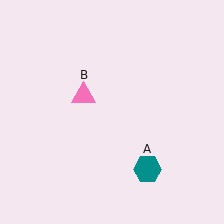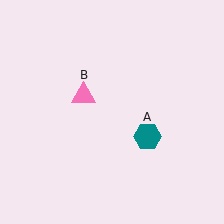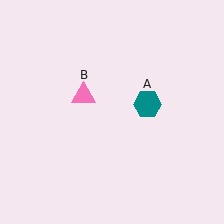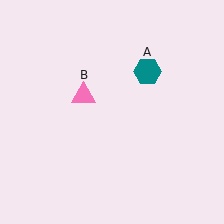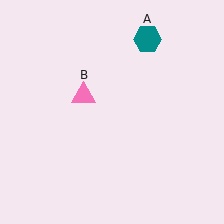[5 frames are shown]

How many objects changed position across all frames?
1 object changed position: teal hexagon (object A).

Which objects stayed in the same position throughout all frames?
Pink triangle (object B) remained stationary.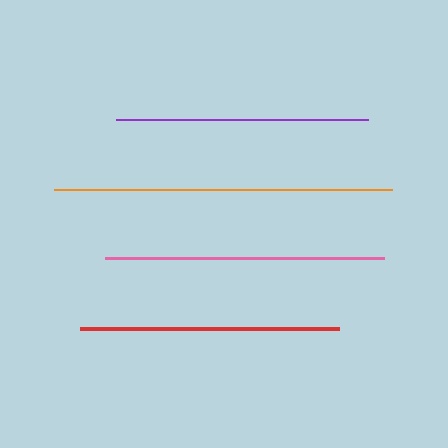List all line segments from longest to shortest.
From longest to shortest: orange, pink, red, purple.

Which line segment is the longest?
The orange line is the longest at approximately 338 pixels.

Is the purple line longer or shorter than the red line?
The red line is longer than the purple line.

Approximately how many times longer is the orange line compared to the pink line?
The orange line is approximately 1.2 times the length of the pink line.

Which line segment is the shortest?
The purple line is the shortest at approximately 251 pixels.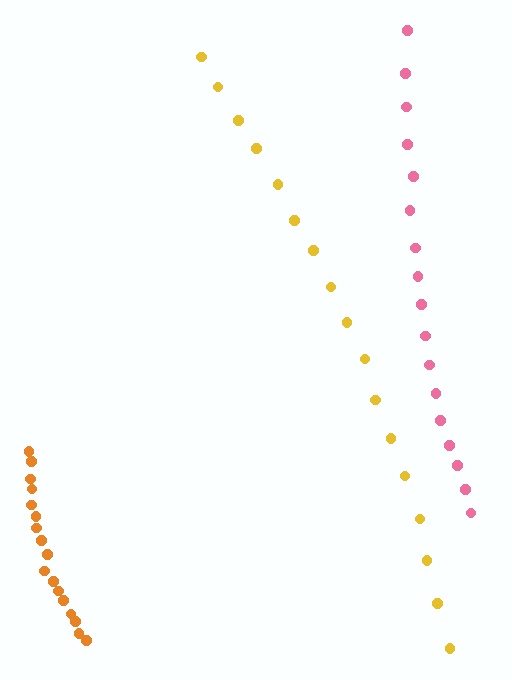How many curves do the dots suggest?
There are 3 distinct paths.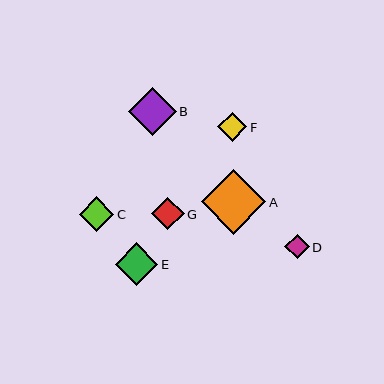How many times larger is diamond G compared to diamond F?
Diamond G is approximately 1.1 times the size of diamond F.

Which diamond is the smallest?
Diamond D is the smallest with a size of approximately 24 pixels.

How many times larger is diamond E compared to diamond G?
Diamond E is approximately 1.3 times the size of diamond G.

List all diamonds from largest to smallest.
From largest to smallest: A, B, E, C, G, F, D.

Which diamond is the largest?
Diamond A is the largest with a size of approximately 64 pixels.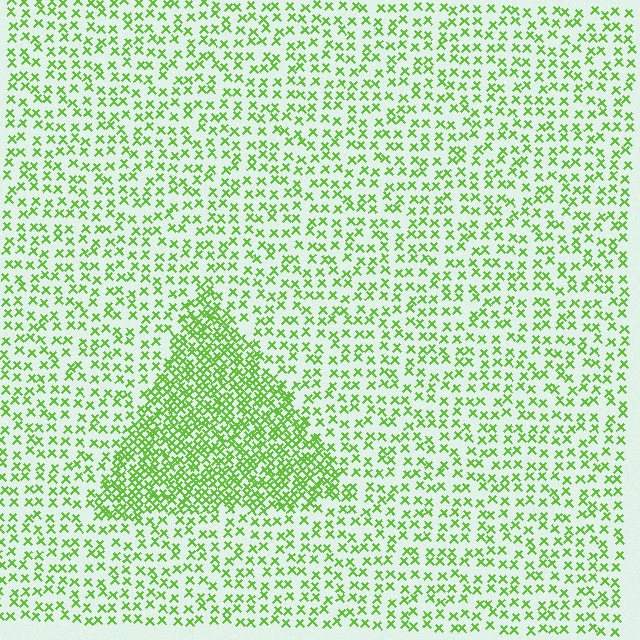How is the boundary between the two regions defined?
The boundary is defined by a change in element density (approximately 2.4x ratio). All elements are the same color, size, and shape.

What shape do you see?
I see a triangle.